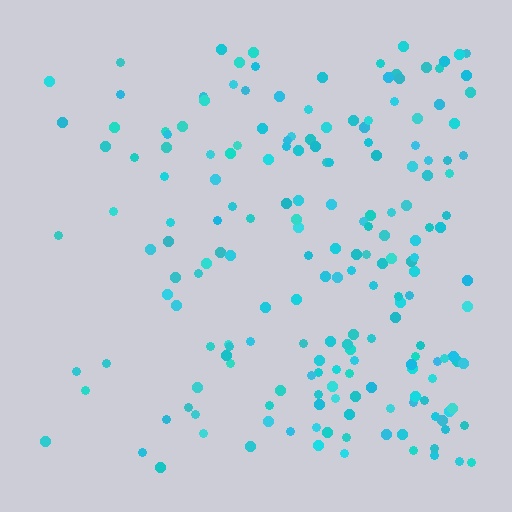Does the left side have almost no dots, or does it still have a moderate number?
Still a moderate number, just noticeably fewer than the right.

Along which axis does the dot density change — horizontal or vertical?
Horizontal.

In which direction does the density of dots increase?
From left to right, with the right side densest.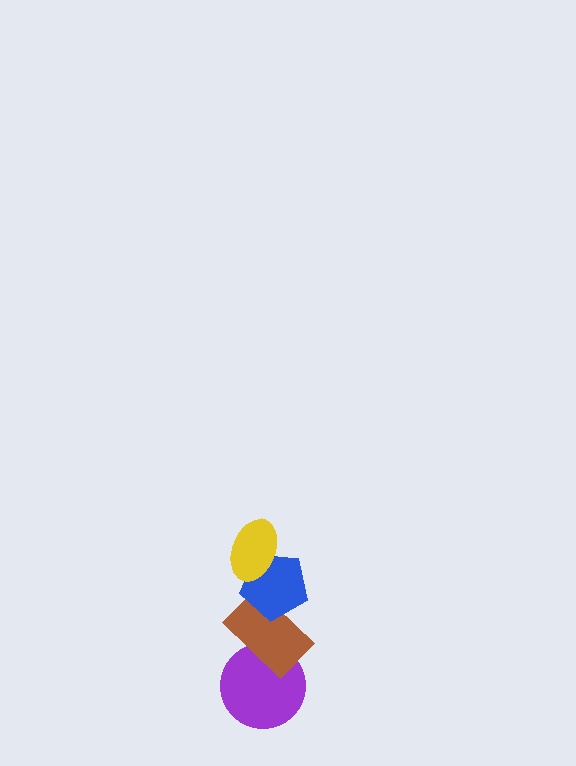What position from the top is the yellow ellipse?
The yellow ellipse is 1st from the top.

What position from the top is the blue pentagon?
The blue pentagon is 2nd from the top.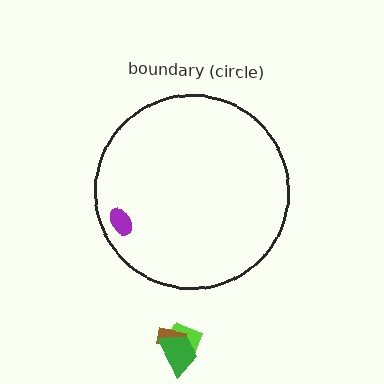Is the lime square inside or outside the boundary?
Outside.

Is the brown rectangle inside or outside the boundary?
Outside.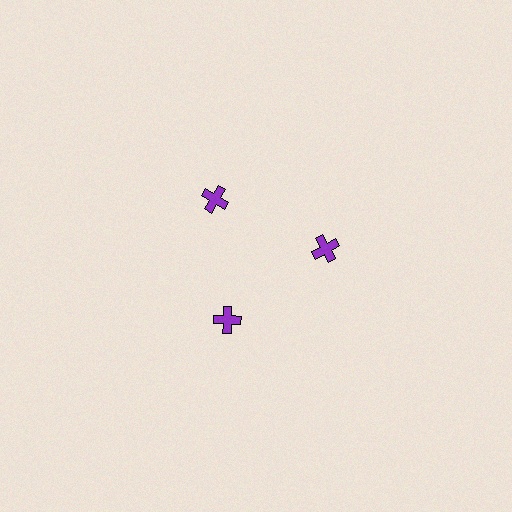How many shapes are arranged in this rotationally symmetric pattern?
There are 3 shapes, arranged in 3 groups of 1.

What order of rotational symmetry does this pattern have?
This pattern has 3-fold rotational symmetry.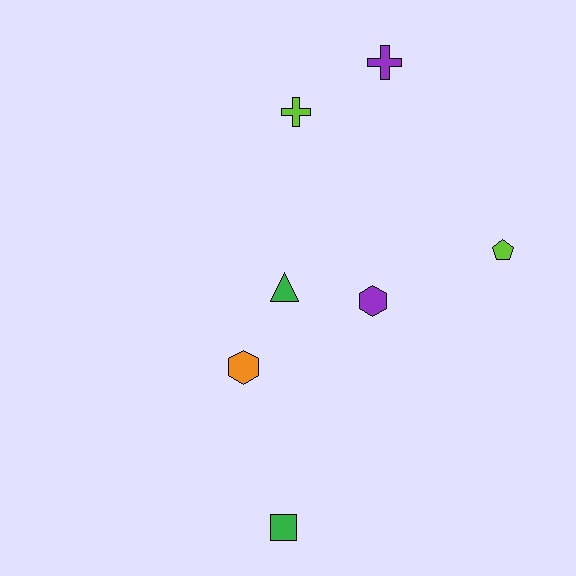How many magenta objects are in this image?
There are no magenta objects.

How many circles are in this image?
There are no circles.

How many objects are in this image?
There are 7 objects.